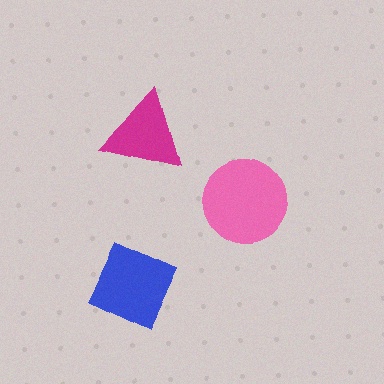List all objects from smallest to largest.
The magenta triangle, the blue diamond, the pink circle.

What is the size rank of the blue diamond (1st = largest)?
2nd.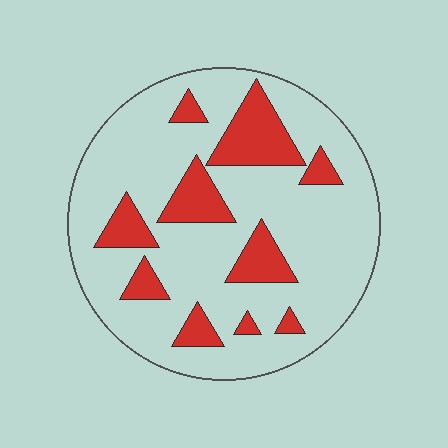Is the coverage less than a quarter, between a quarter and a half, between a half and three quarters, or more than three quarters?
Less than a quarter.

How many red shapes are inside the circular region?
10.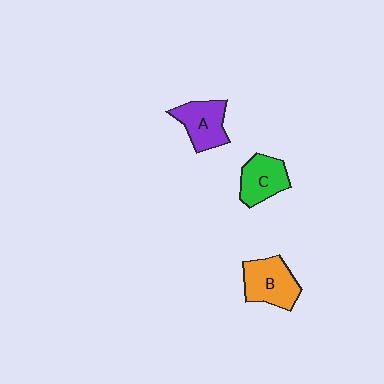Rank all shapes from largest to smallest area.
From largest to smallest: B (orange), A (purple), C (green).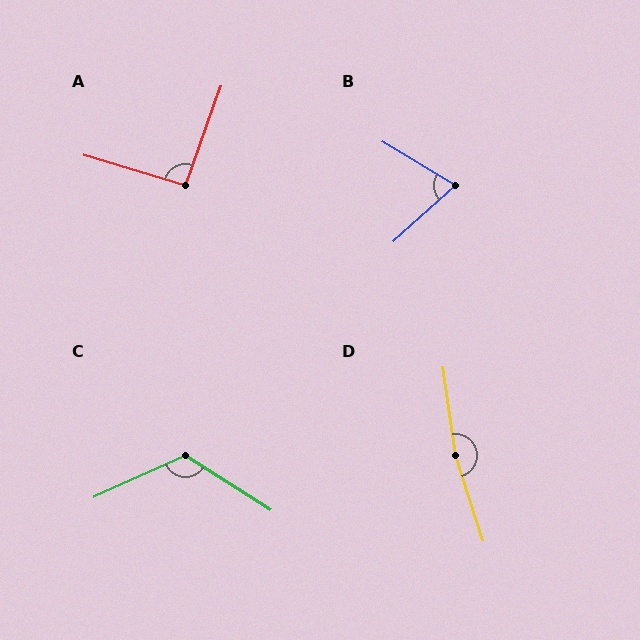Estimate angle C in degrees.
Approximately 123 degrees.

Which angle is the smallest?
B, at approximately 73 degrees.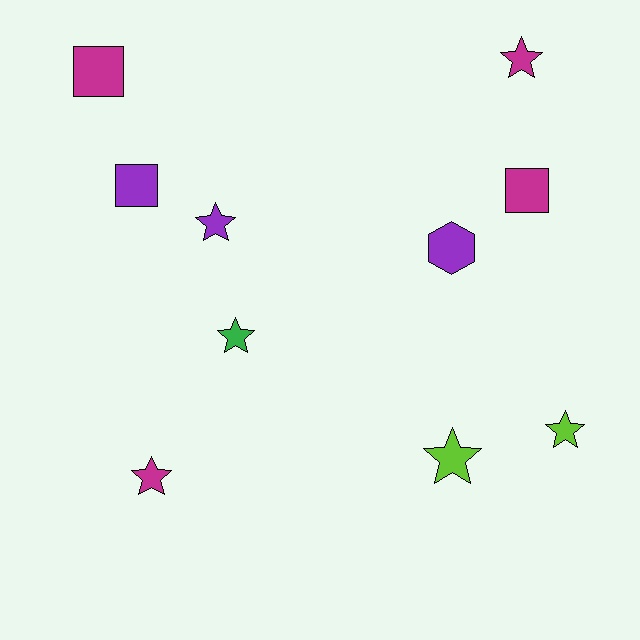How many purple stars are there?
There is 1 purple star.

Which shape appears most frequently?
Star, with 6 objects.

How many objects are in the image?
There are 10 objects.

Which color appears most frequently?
Magenta, with 4 objects.